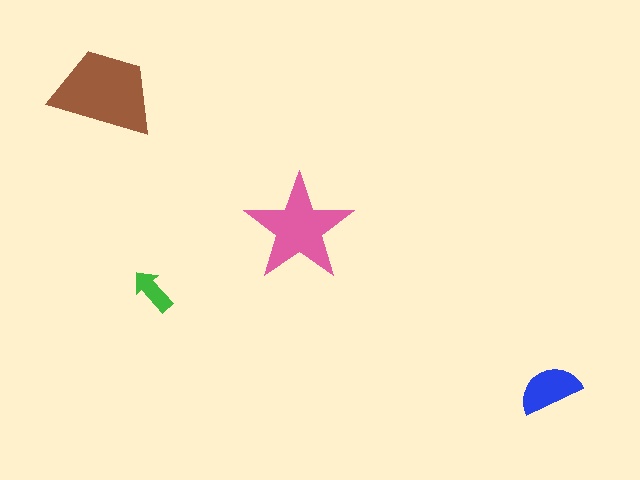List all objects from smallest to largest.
The green arrow, the blue semicircle, the pink star, the brown trapezoid.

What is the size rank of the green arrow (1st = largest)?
4th.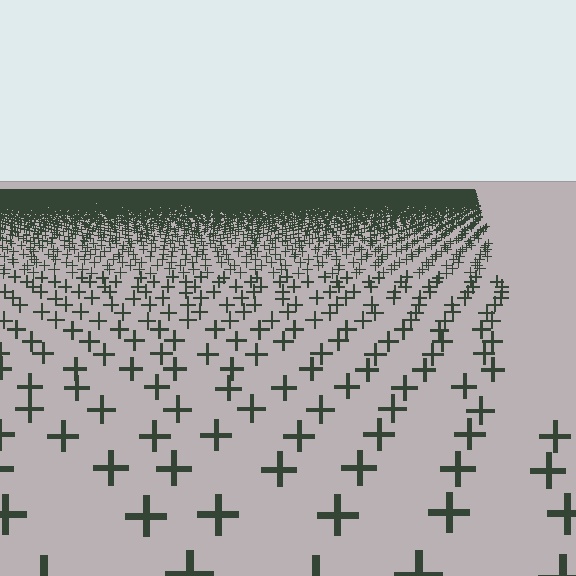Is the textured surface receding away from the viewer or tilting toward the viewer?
The surface is receding away from the viewer. Texture elements get smaller and denser toward the top.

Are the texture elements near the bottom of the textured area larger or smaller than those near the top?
Larger. Near the bottom, elements are closer to the viewer and appear at a bigger on-screen size.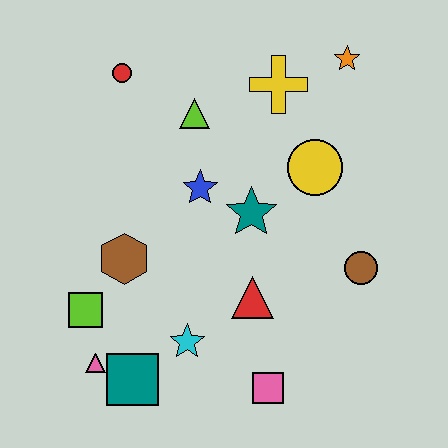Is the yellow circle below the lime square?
No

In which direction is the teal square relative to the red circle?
The teal square is below the red circle.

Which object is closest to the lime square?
The pink triangle is closest to the lime square.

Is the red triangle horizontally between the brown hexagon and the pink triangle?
No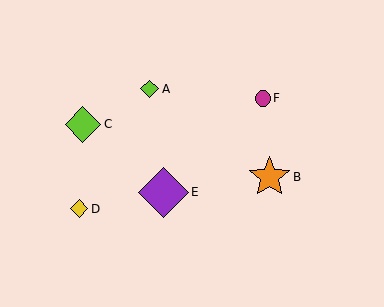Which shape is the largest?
The purple diamond (labeled E) is the largest.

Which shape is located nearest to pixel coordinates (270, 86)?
The magenta circle (labeled F) at (263, 98) is nearest to that location.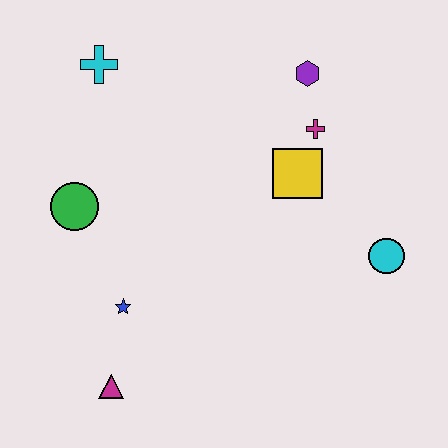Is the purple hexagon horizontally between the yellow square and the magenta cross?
Yes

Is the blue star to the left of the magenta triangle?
No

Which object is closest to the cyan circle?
The yellow square is closest to the cyan circle.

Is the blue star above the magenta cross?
No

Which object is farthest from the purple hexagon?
The magenta triangle is farthest from the purple hexagon.